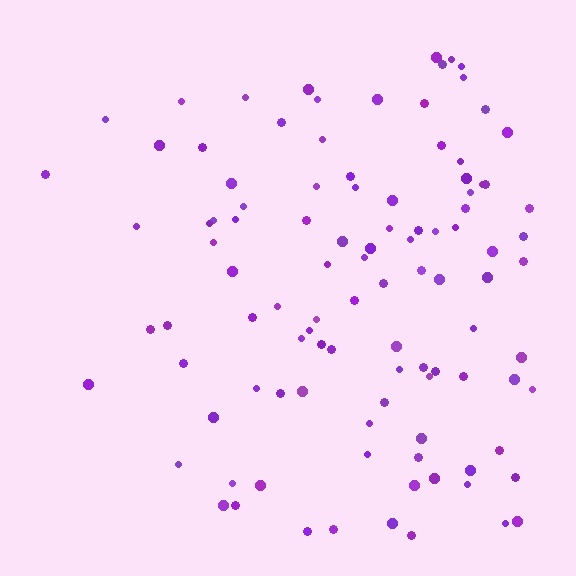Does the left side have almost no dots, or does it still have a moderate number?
Still a moderate number, just noticeably fewer than the right.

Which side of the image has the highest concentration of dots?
The right.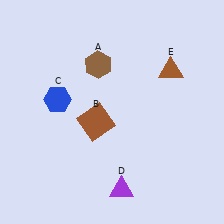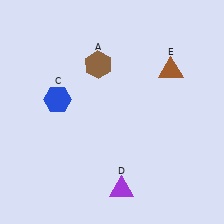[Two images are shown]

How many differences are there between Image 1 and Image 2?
There is 1 difference between the two images.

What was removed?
The brown square (B) was removed in Image 2.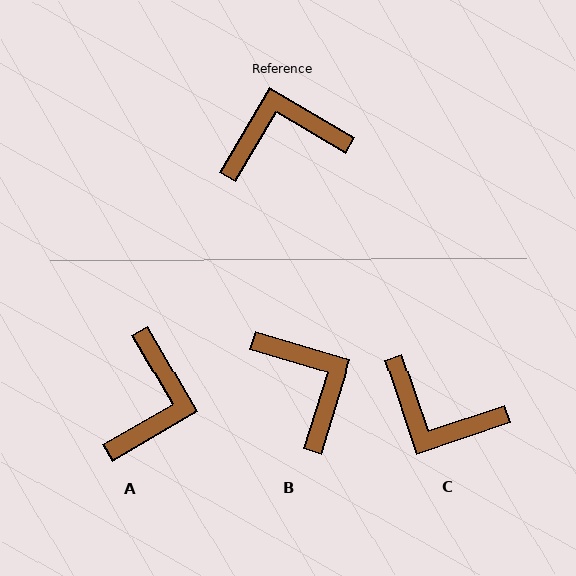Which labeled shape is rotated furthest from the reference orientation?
C, about 139 degrees away.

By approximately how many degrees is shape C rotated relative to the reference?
Approximately 139 degrees counter-clockwise.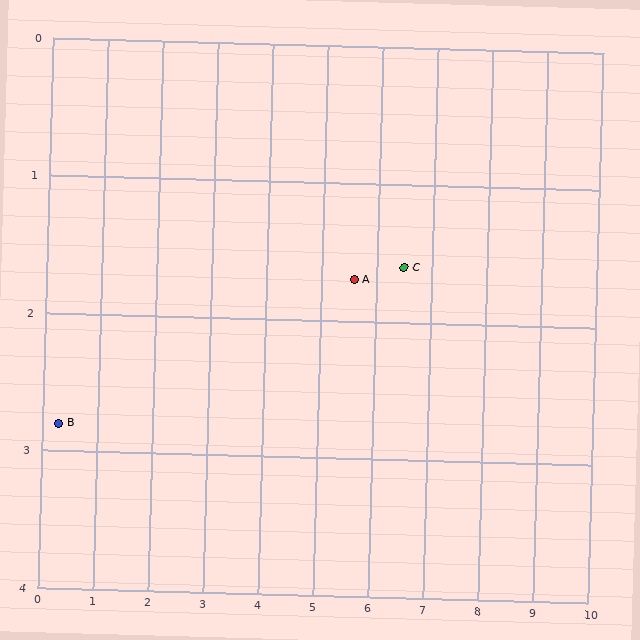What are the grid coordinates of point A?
Point A is at approximately (5.6, 1.7).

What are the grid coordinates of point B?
Point B is at approximately (0.3, 2.8).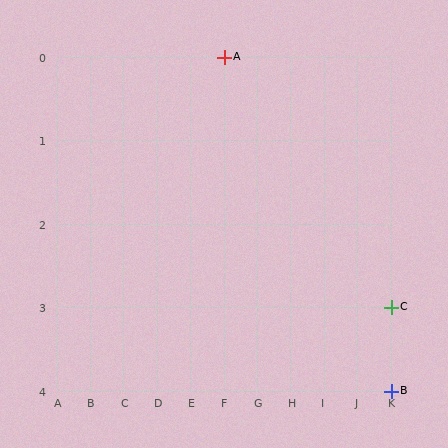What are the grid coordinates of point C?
Point C is at grid coordinates (K, 3).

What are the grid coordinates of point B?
Point B is at grid coordinates (K, 4).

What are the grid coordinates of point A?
Point A is at grid coordinates (F, 0).